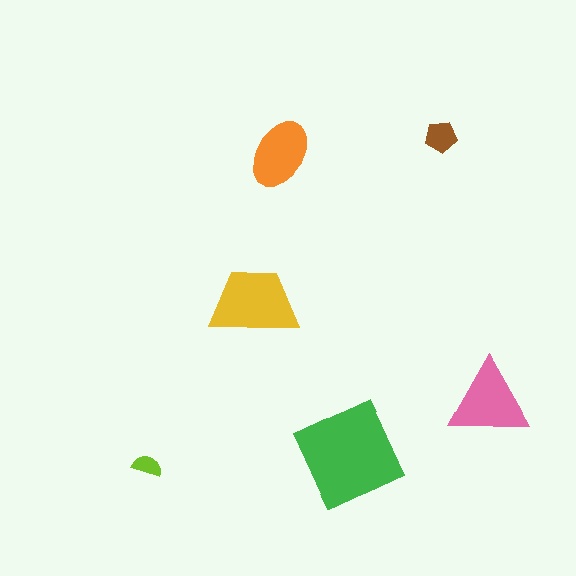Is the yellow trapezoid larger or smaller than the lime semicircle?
Larger.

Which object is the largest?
The green diamond.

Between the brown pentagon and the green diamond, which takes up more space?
The green diamond.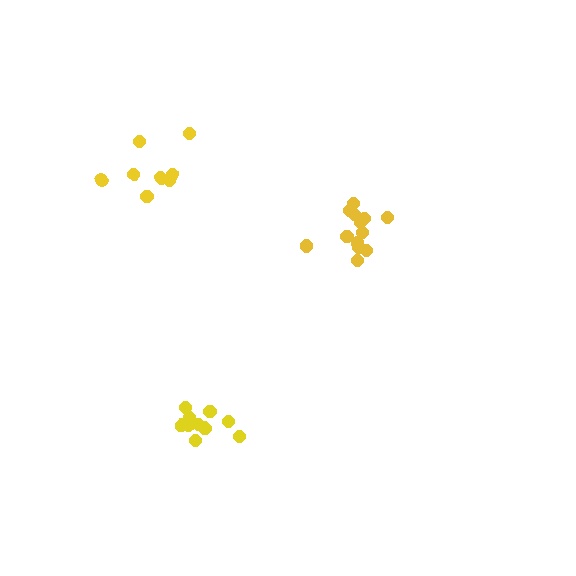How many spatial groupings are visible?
There are 3 spatial groupings.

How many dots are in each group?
Group 1: 12 dots, Group 2: 14 dots, Group 3: 8 dots (34 total).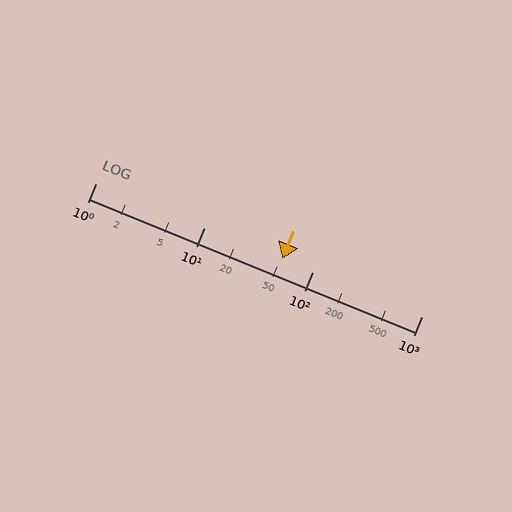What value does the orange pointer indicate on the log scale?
The pointer indicates approximately 52.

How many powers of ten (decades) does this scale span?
The scale spans 3 decades, from 1 to 1000.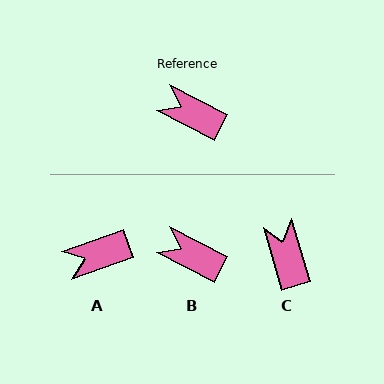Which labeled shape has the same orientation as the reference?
B.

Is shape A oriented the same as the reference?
No, it is off by about 47 degrees.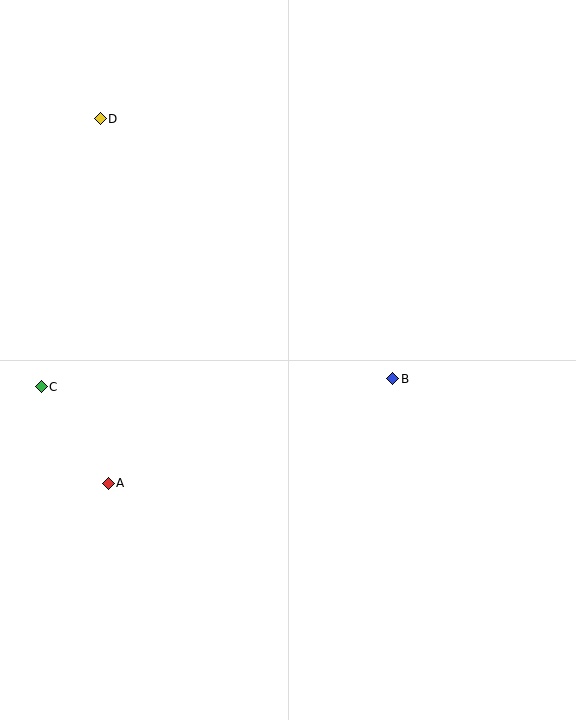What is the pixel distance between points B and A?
The distance between B and A is 303 pixels.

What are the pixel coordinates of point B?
Point B is at (393, 379).